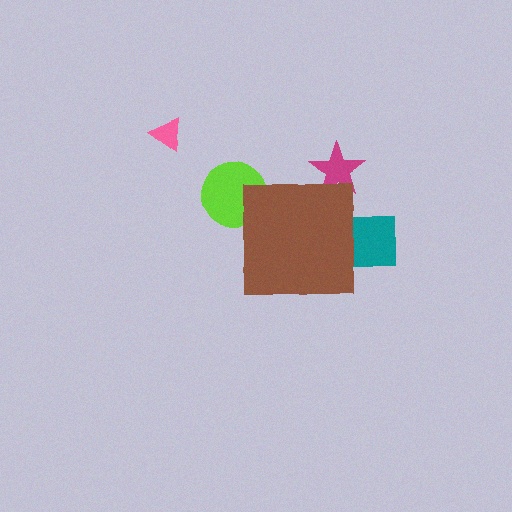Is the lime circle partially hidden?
Yes, the lime circle is partially hidden behind the brown square.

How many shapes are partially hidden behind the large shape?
3 shapes are partially hidden.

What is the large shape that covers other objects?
A brown square.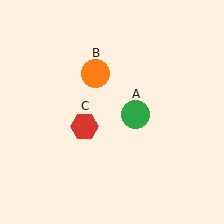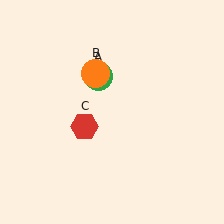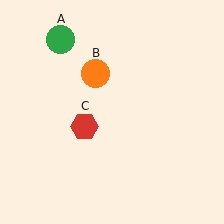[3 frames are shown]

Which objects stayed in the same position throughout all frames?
Orange circle (object B) and red hexagon (object C) remained stationary.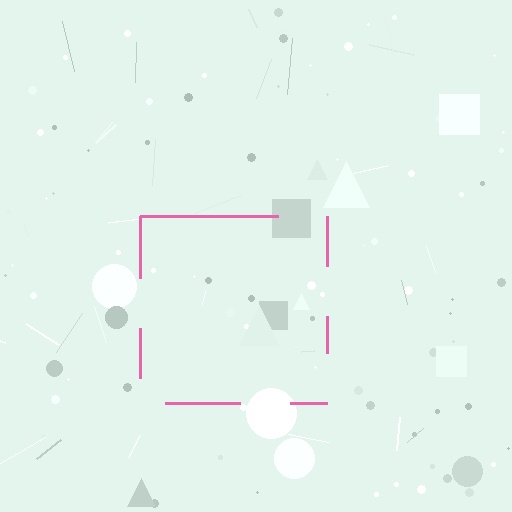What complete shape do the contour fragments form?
The contour fragments form a square.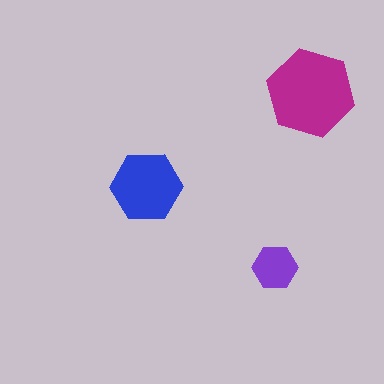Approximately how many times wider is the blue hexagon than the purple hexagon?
About 1.5 times wider.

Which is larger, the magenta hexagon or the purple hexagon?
The magenta one.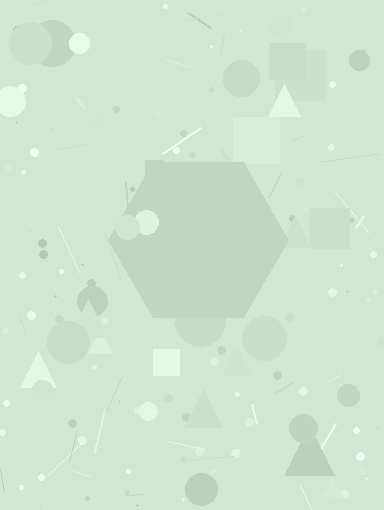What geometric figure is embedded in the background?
A hexagon is embedded in the background.